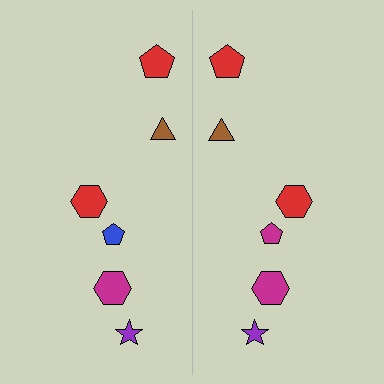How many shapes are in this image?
There are 12 shapes in this image.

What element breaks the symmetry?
The magenta pentagon on the right side breaks the symmetry — its mirror counterpart is blue.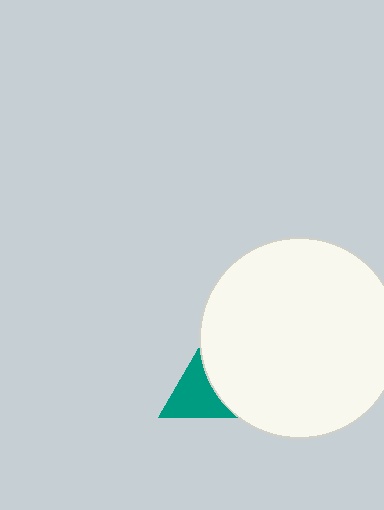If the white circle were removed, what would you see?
You would see the complete teal triangle.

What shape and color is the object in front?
The object in front is a white circle.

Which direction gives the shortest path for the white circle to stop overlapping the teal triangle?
Moving right gives the shortest separation.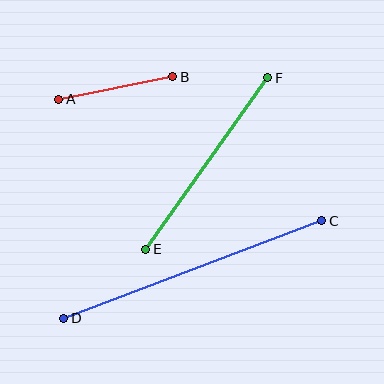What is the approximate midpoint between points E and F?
The midpoint is at approximately (207, 163) pixels.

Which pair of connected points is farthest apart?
Points C and D are farthest apart.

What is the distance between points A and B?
The distance is approximately 116 pixels.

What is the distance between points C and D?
The distance is approximately 275 pixels.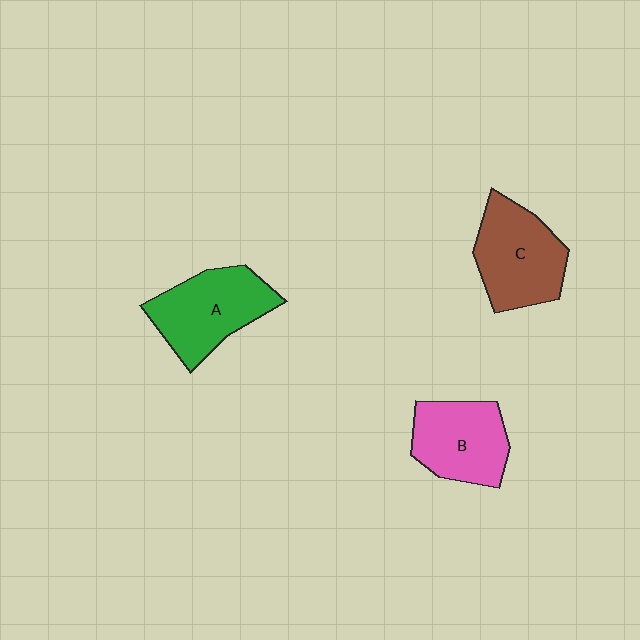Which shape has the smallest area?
Shape B (pink).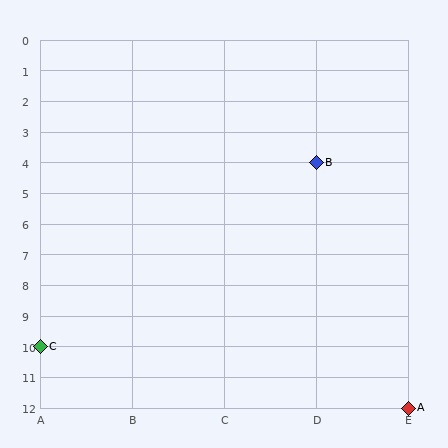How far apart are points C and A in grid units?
Points C and A are 4 columns and 2 rows apart (about 4.5 grid units diagonally).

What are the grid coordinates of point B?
Point B is at grid coordinates (D, 4).